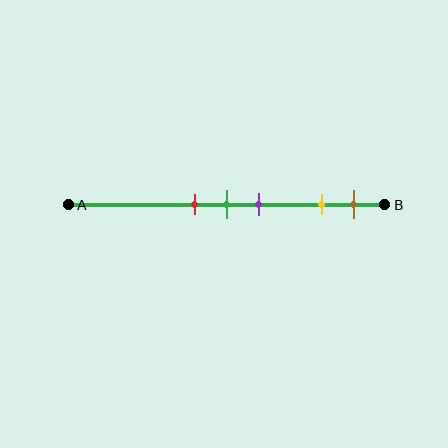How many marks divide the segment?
There are 5 marks dividing the segment.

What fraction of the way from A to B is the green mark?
The green mark is approximately 50% (0.5) of the way from A to B.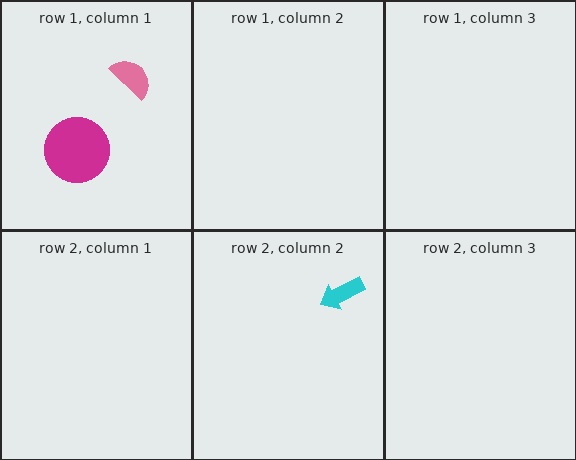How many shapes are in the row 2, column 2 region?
1.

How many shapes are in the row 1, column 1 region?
2.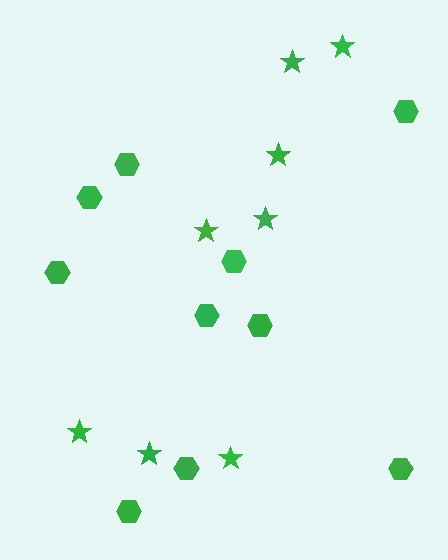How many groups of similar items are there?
There are 2 groups: one group of stars (8) and one group of hexagons (10).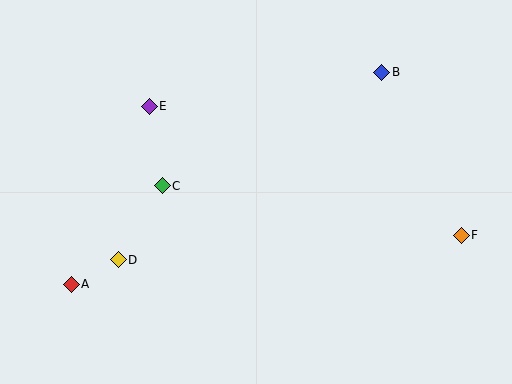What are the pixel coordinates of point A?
Point A is at (71, 284).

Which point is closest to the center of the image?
Point C at (162, 186) is closest to the center.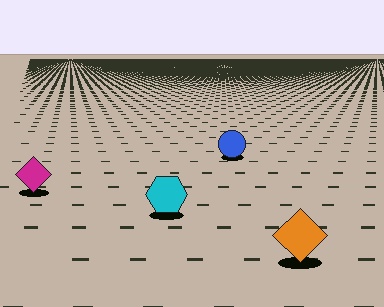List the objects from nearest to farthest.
From nearest to farthest: the orange diamond, the cyan hexagon, the magenta diamond, the blue circle.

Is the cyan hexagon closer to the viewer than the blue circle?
Yes. The cyan hexagon is closer — you can tell from the texture gradient: the ground texture is coarser near it.